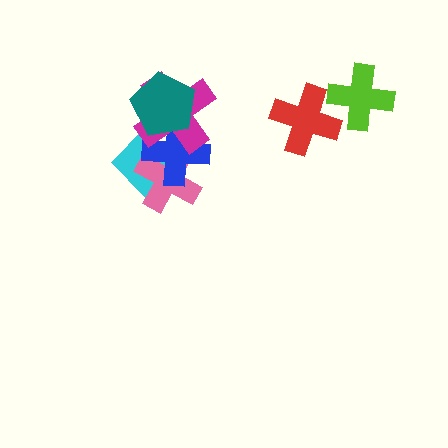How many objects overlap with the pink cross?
3 objects overlap with the pink cross.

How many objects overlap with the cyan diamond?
4 objects overlap with the cyan diamond.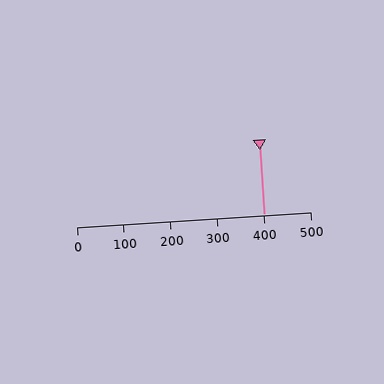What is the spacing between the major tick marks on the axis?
The major ticks are spaced 100 apart.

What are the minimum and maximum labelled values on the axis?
The axis runs from 0 to 500.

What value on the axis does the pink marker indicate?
The marker indicates approximately 400.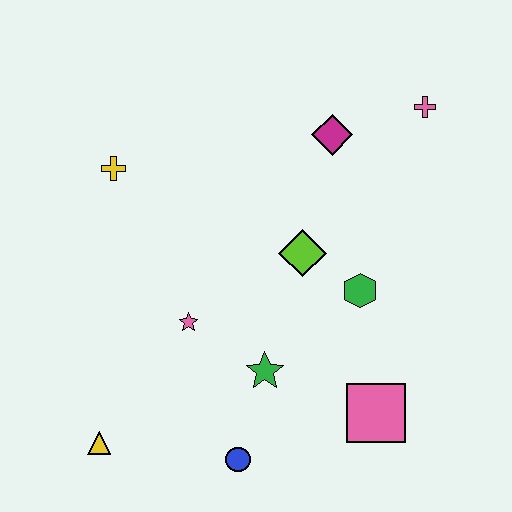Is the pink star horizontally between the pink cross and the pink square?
No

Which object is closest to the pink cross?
The magenta diamond is closest to the pink cross.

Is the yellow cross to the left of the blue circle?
Yes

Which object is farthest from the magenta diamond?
The yellow triangle is farthest from the magenta diamond.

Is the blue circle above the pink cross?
No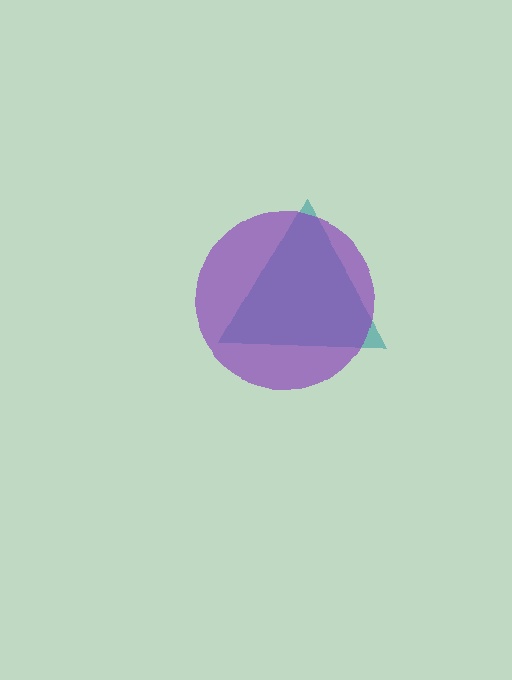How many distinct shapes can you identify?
There are 2 distinct shapes: a teal triangle, a purple circle.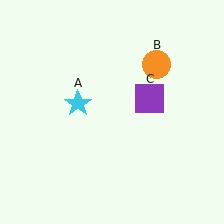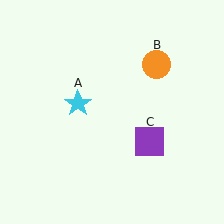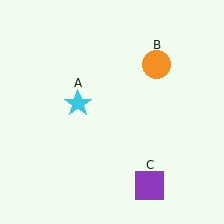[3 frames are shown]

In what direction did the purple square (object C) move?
The purple square (object C) moved down.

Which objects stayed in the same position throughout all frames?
Cyan star (object A) and orange circle (object B) remained stationary.